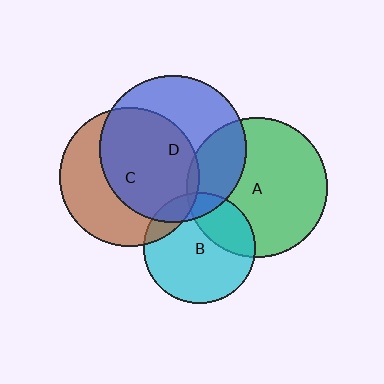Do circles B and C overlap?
Yes.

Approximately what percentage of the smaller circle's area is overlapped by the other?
Approximately 15%.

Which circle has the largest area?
Circle D (blue).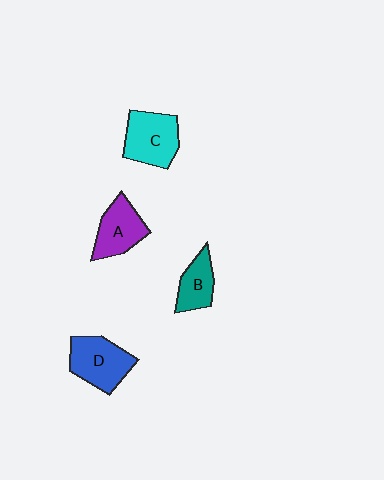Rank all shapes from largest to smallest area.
From largest to smallest: D (blue), C (cyan), A (purple), B (teal).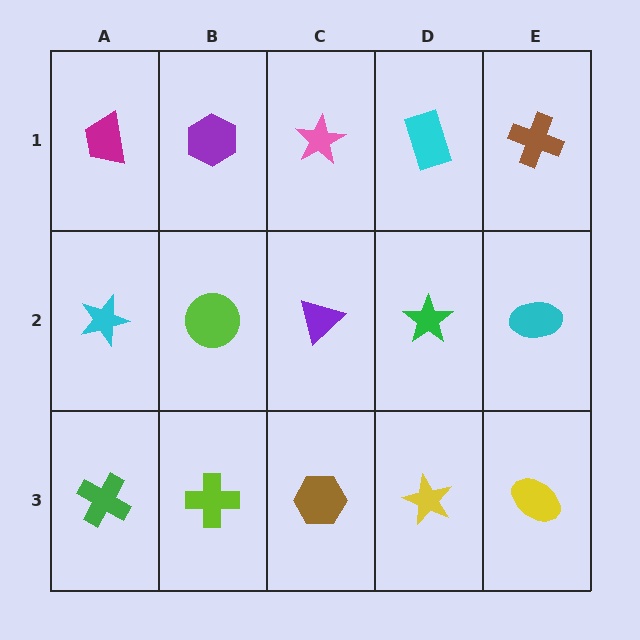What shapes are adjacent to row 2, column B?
A purple hexagon (row 1, column B), a lime cross (row 3, column B), a cyan star (row 2, column A), a purple triangle (row 2, column C).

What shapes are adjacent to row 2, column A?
A magenta trapezoid (row 1, column A), a green cross (row 3, column A), a lime circle (row 2, column B).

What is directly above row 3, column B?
A lime circle.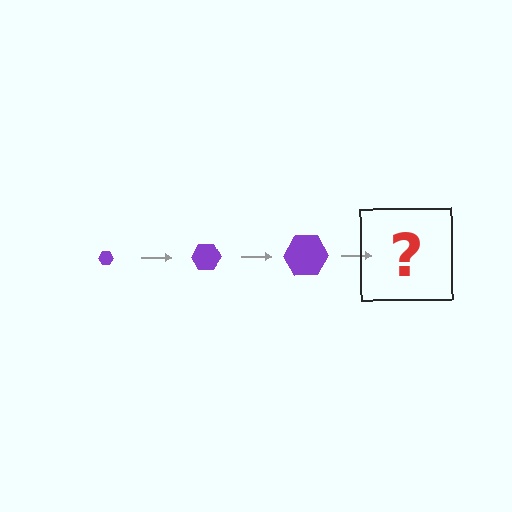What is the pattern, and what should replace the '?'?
The pattern is that the hexagon gets progressively larger each step. The '?' should be a purple hexagon, larger than the previous one.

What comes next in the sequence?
The next element should be a purple hexagon, larger than the previous one.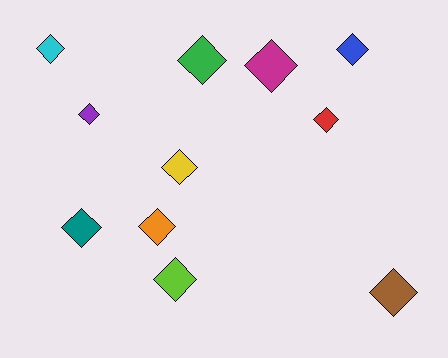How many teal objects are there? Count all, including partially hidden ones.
There is 1 teal object.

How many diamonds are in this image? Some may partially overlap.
There are 11 diamonds.